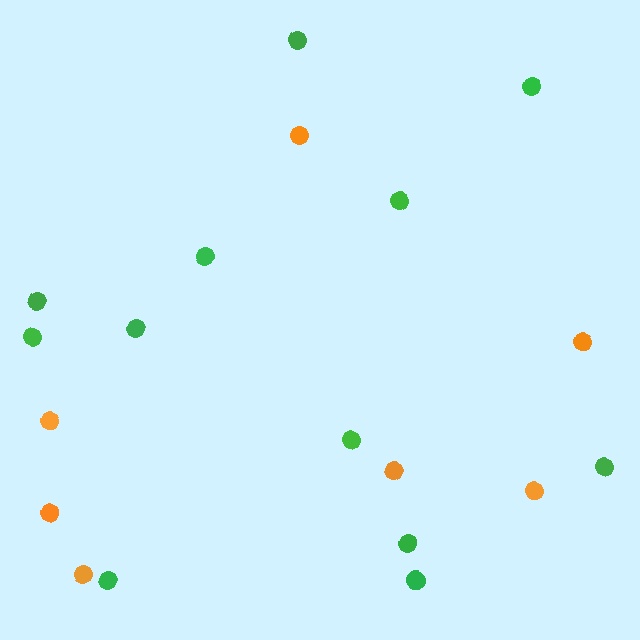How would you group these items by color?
There are 2 groups: one group of orange circles (7) and one group of green circles (12).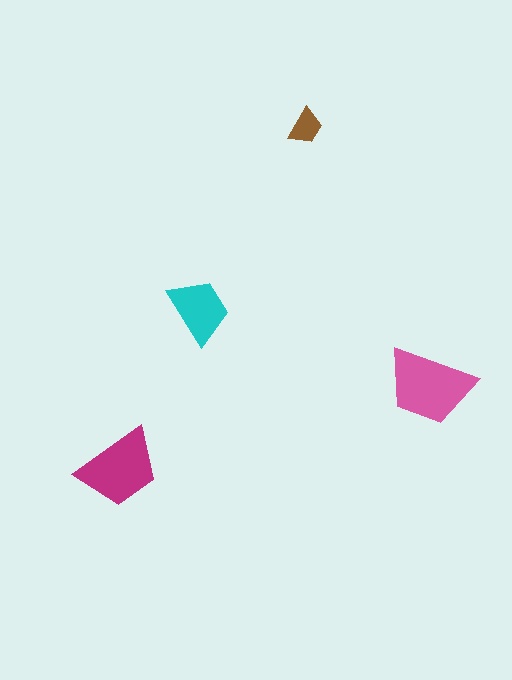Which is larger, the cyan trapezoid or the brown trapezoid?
The cyan one.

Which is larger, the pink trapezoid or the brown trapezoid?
The pink one.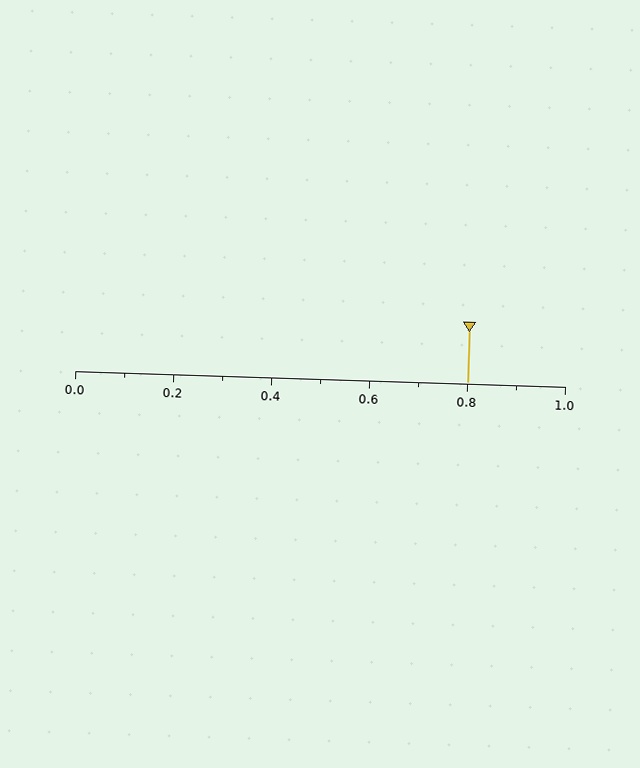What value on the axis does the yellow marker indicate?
The marker indicates approximately 0.8.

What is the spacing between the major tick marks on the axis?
The major ticks are spaced 0.2 apart.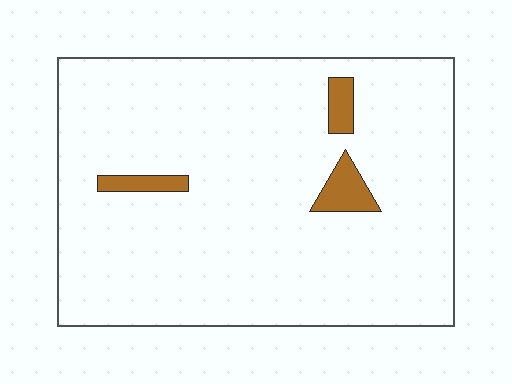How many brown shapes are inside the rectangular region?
3.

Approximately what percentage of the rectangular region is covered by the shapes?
Approximately 5%.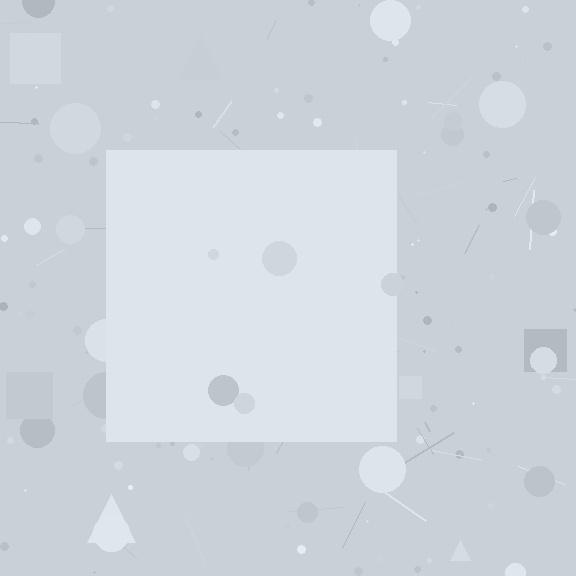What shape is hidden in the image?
A square is hidden in the image.